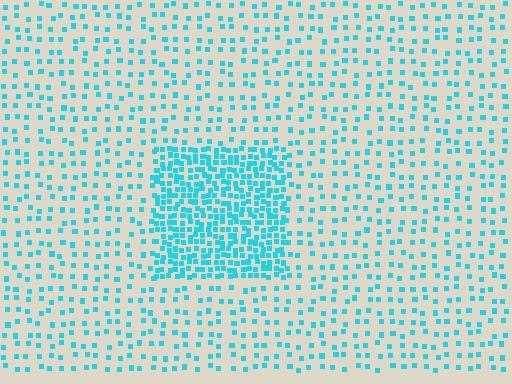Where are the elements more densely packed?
The elements are more densely packed inside the rectangle boundary.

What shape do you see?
I see a rectangle.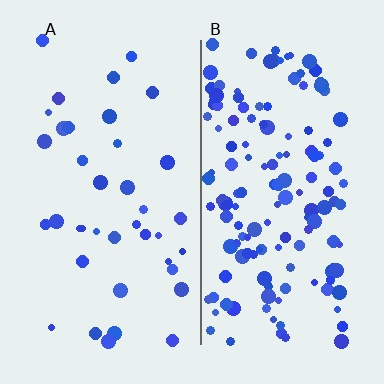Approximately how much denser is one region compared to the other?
Approximately 3.8× — region B over region A.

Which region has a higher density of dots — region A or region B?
B (the right).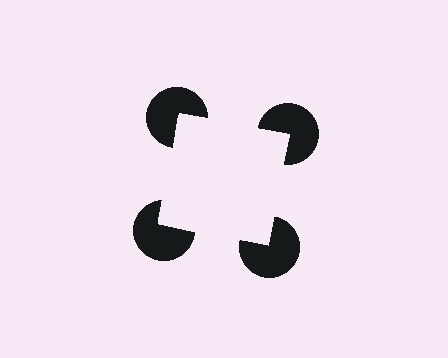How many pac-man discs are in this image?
There are 4 — one at each vertex of the illusory square.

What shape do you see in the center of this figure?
An illusory square — its edges are inferred from the aligned wedge cuts in the pac-man discs, not physically drawn.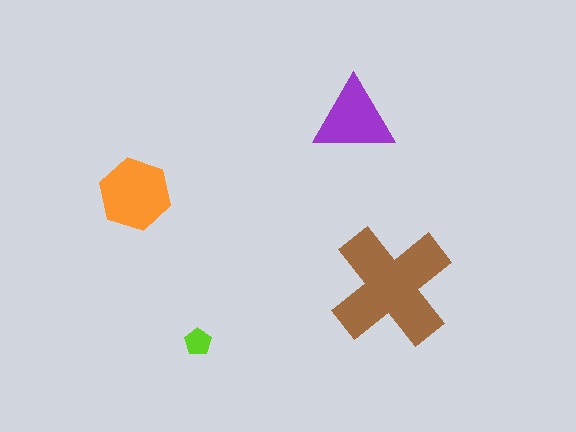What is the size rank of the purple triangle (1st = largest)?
3rd.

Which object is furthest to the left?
The orange hexagon is leftmost.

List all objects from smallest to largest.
The lime pentagon, the purple triangle, the orange hexagon, the brown cross.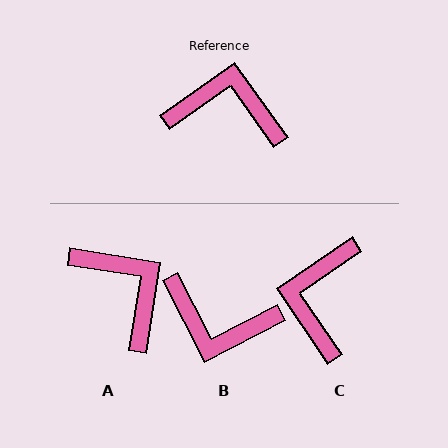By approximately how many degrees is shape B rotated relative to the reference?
Approximately 172 degrees counter-clockwise.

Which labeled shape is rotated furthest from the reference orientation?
B, about 172 degrees away.